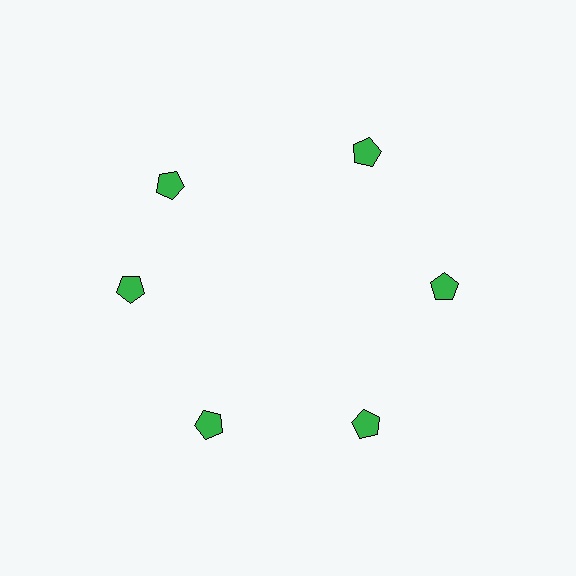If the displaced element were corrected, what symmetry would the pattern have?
It would have 6-fold rotational symmetry — the pattern would map onto itself every 60 degrees.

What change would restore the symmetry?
The symmetry would be restored by rotating it back into even spacing with its neighbors so that all 6 pentagons sit at equal angles and equal distance from the center.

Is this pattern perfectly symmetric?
No. The 6 green pentagons are arranged in a ring, but one element near the 11 o'clock position is rotated out of alignment along the ring, breaking the 6-fold rotational symmetry.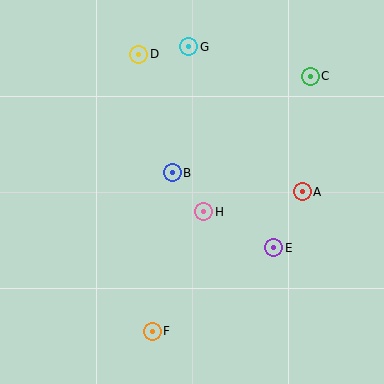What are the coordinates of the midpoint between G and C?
The midpoint between G and C is at (250, 61).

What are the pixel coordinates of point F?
Point F is at (152, 331).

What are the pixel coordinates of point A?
Point A is at (302, 192).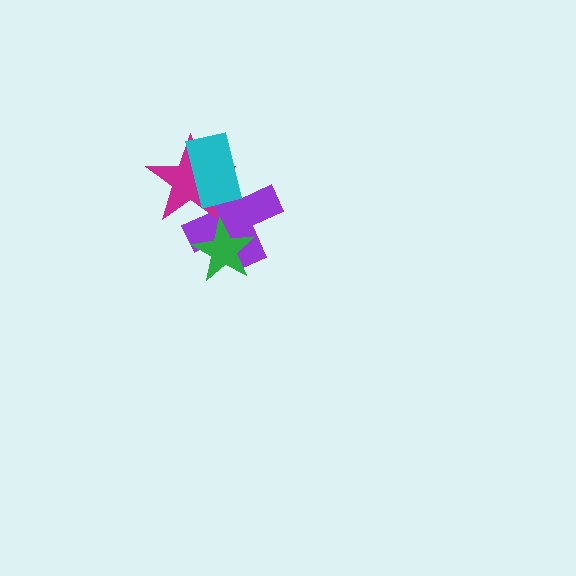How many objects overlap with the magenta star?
2 objects overlap with the magenta star.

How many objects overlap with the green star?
1 object overlaps with the green star.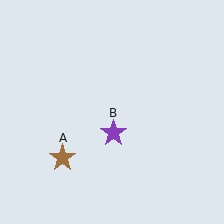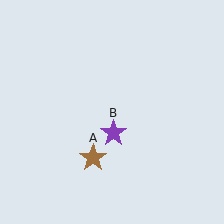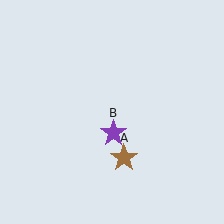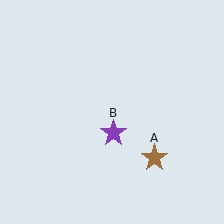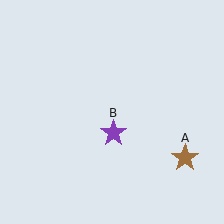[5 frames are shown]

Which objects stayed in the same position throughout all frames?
Purple star (object B) remained stationary.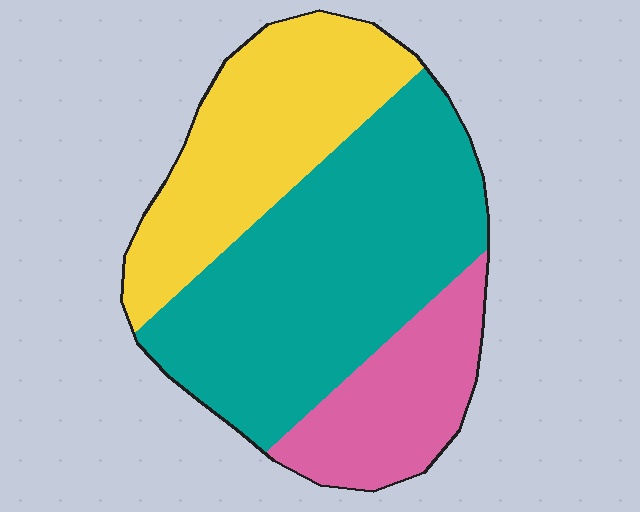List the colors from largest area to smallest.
From largest to smallest: teal, yellow, pink.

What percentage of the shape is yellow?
Yellow covers about 30% of the shape.